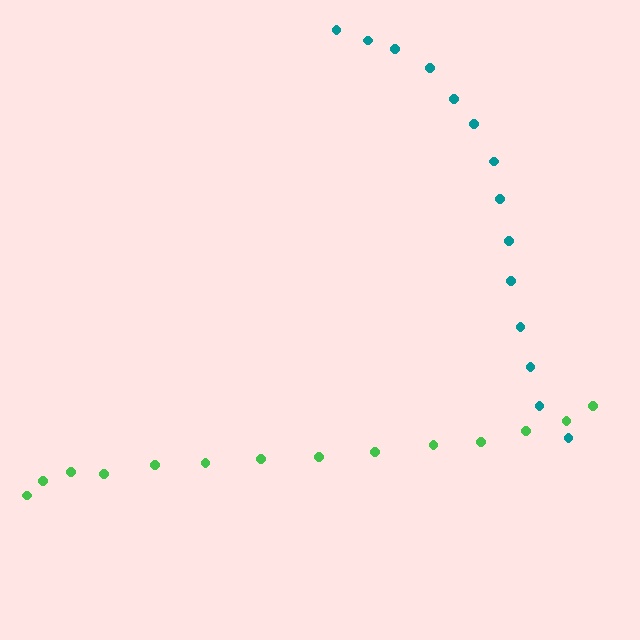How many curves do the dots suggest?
There are 2 distinct paths.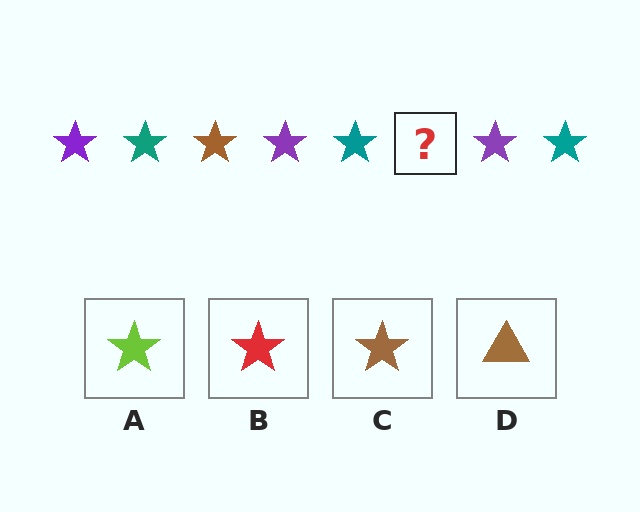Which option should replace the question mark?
Option C.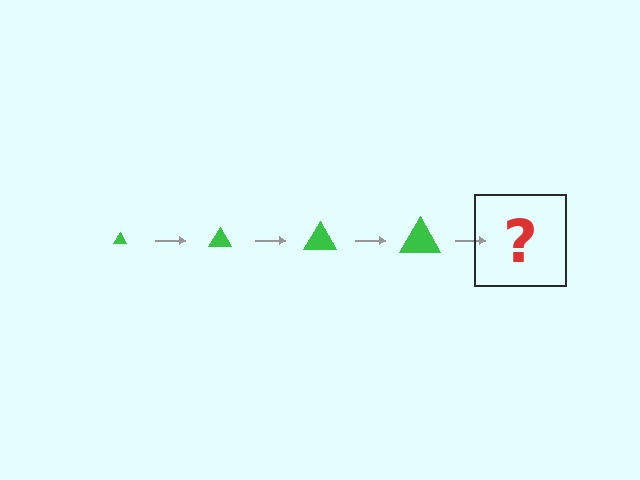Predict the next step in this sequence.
The next step is a green triangle, larger than the previous one.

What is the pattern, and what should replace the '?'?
The pattern is that the triangle gets progressively larger each step. The '?' should be a green triangle, larger than the previous one.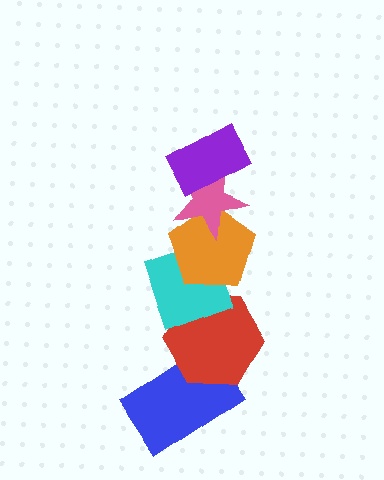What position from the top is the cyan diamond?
The cyan diamond is 4th from the top.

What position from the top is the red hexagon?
The red hexagon is 5th from the top.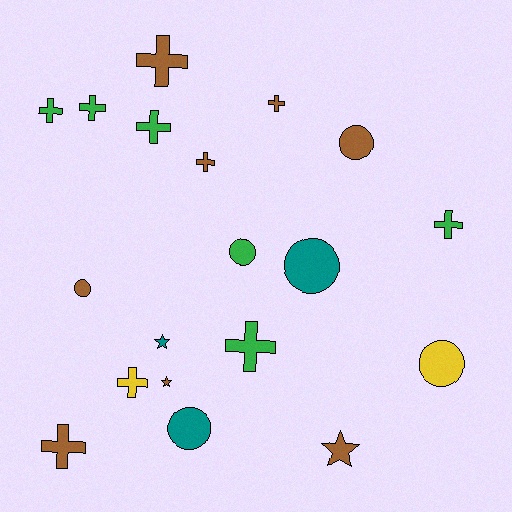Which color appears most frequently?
Brown, with 8 objects.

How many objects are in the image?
There are 19 objects.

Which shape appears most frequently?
Cross, with 10 objects.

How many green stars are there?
There are no green stars.